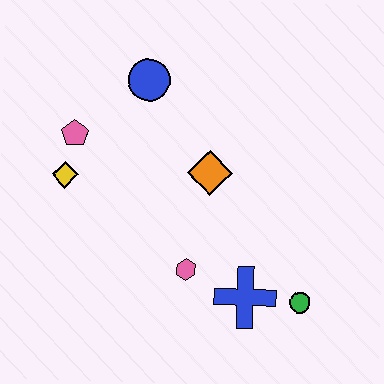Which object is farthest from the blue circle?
The green circle is farthest from the blue circle.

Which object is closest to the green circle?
The blue cross is closest to the green circle.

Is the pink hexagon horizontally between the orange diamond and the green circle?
No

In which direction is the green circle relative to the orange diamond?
The green circle is below the orange diamond.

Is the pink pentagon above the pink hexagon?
Yes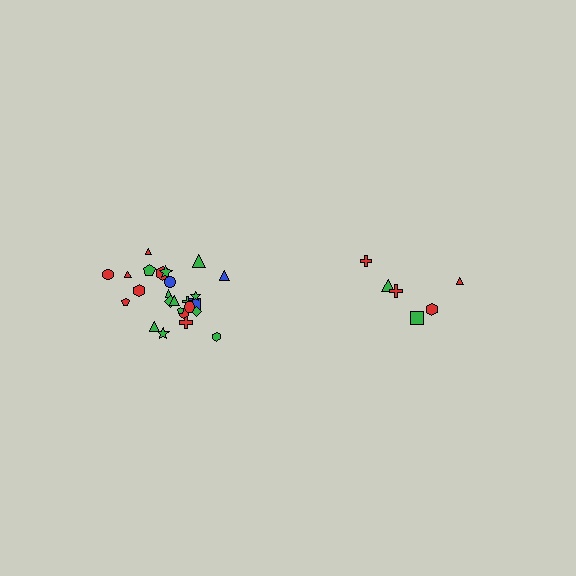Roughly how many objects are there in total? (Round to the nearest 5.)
Roughly 30 objects in total.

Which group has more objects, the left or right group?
The left group.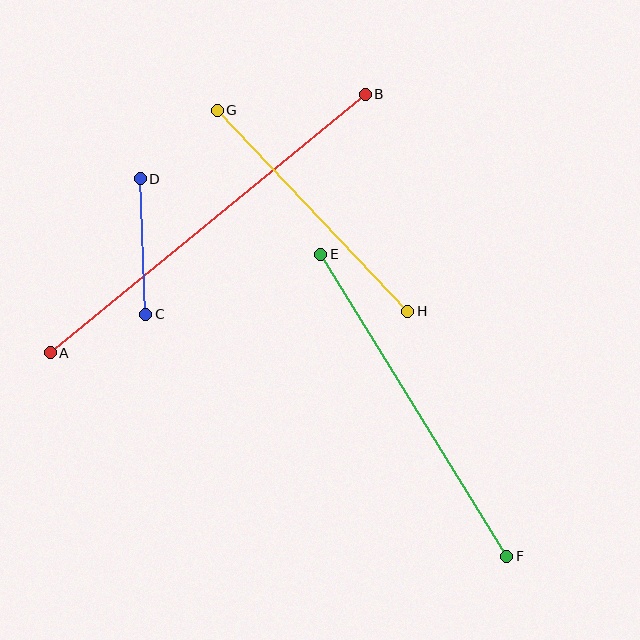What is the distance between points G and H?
The distance is approximately 277 pixels.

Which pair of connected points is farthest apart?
Points A and B are farthest apart.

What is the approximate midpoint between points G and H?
The midpoint is at approximately (312, 211) pixels.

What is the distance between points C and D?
The distance is approximately 136 pixels.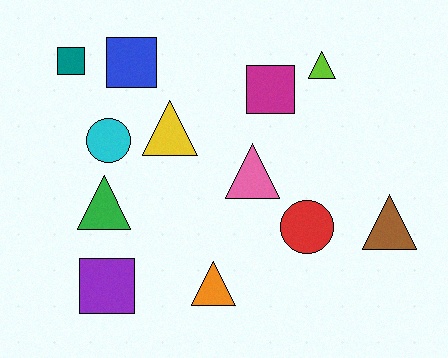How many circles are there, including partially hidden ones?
There are 2 circles.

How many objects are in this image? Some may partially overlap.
There are 12 objects.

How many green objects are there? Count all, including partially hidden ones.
There is 1 green object.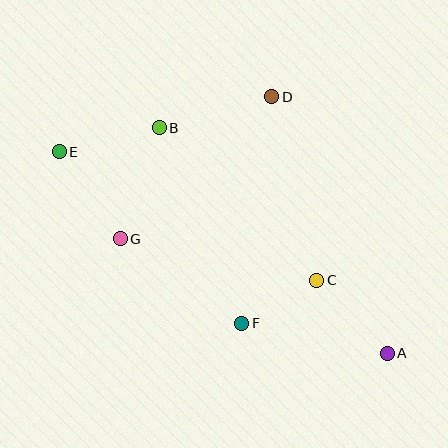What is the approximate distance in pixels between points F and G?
The distance between F and G is approximately 148 pixels.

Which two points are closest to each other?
Points C and F are closest to each other.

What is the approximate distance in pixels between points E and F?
The distance between E and F is approximately 250 pixels.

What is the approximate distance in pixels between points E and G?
The distance between E and G is approximately 106 pixels.